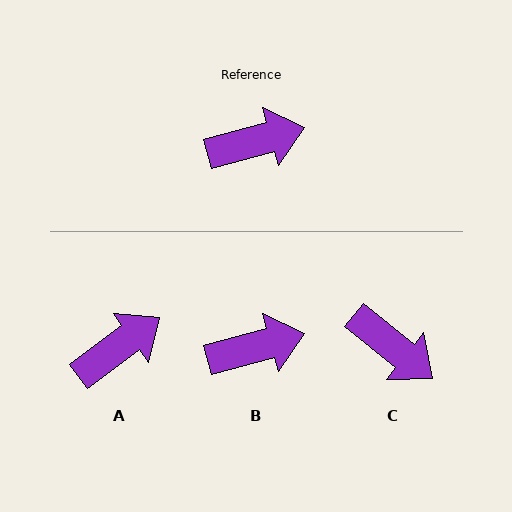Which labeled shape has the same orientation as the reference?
B.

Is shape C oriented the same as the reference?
No, it is off by about 54 degrees.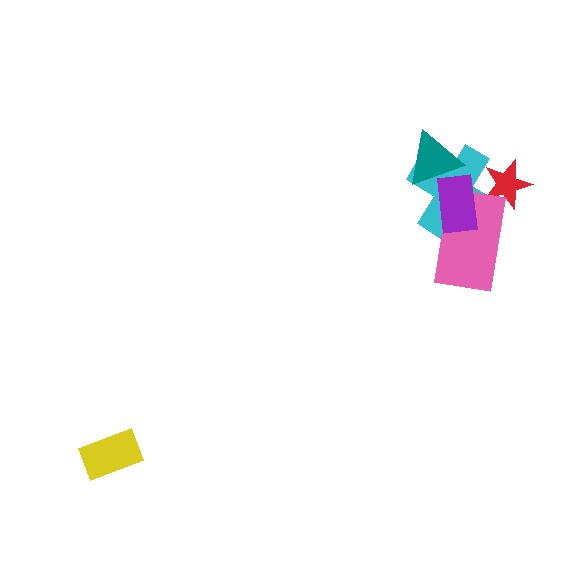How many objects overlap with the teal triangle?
2 objects overlap with the teal triangle.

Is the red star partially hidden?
Yes, it is partially covered by another shape.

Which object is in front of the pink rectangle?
The purple rectangle is in front of the pink rectangle.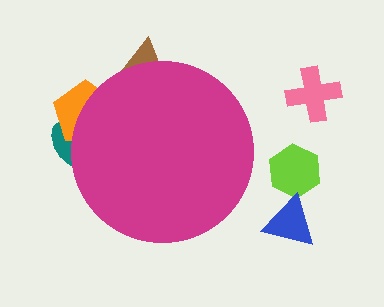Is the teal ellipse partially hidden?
Yes, the teal ellipse is partially hidden behind the magenta circle.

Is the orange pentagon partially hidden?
Yes, the orange pentagon is partially hidden behind the magenta circle.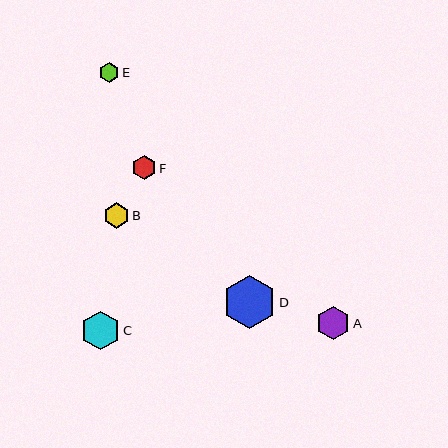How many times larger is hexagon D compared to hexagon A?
Hexagon D is approximately 1.6 times the size of hexagon A.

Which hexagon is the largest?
Hexagon D is the largest with a size of approximately 53 pixels.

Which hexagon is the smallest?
Hexagon E is the smallest with a size of approximately 20 pixels.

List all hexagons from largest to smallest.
From largest to smallest: D, C, A, B, F, E.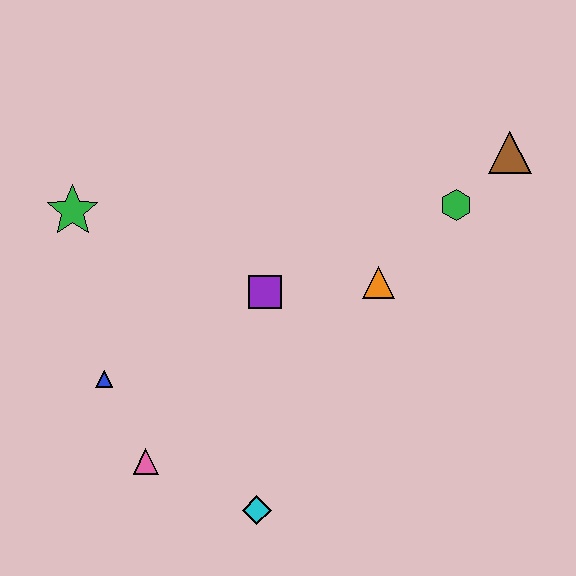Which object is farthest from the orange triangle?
The green star is farthest from the orange triangle.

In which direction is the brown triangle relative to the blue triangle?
The brown triangle is to the right of the blue triangle.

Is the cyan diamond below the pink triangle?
Yes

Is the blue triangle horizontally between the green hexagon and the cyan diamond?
No